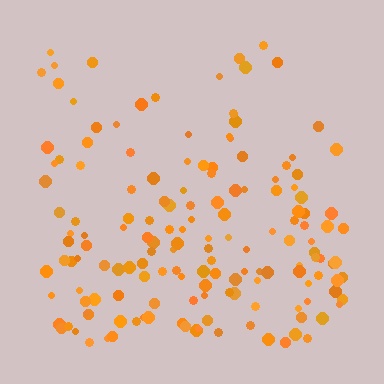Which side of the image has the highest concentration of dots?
The bottom.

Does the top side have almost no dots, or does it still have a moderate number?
Still a moderate number, just noticeably fewer than the bottom.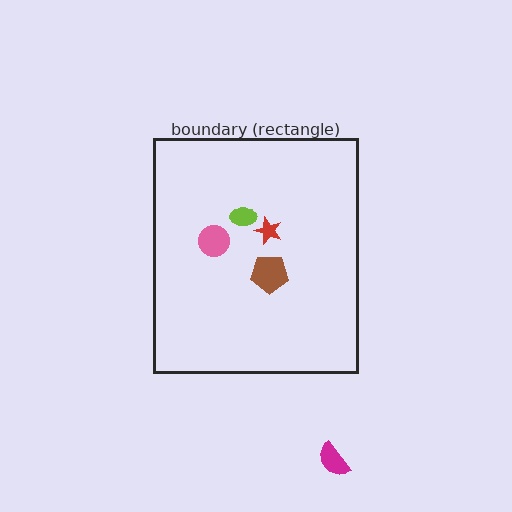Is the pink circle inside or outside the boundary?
Inside.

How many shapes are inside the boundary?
4 inside, 1 outside.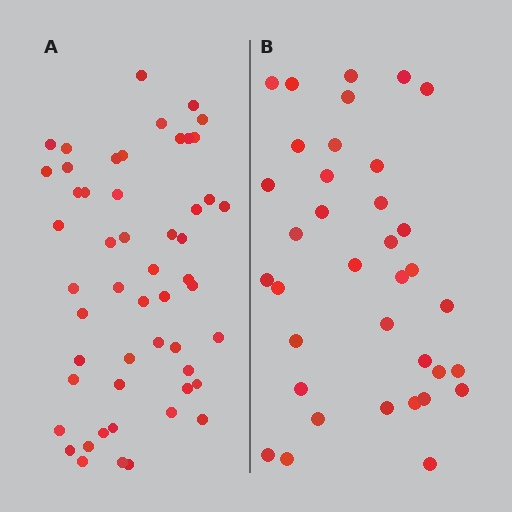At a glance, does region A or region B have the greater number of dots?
Region A (the left region) has more dots.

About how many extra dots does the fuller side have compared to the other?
Region A has approximately 15 more dots than region B.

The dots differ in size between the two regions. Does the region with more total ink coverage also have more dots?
No. Region B has more total ink coverage because its dots are larger, but region A actually contains more individual dots. Total area can be misleading — the number of items is what matters here.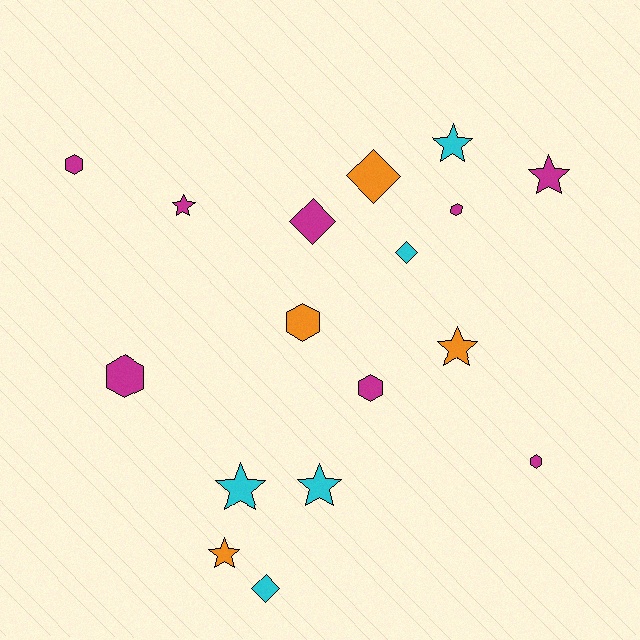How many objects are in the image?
There are 17 objects.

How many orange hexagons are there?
There is 1 orange hexagon.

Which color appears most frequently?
Magenta, with 8 objects.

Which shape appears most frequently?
Star, with 7 objects.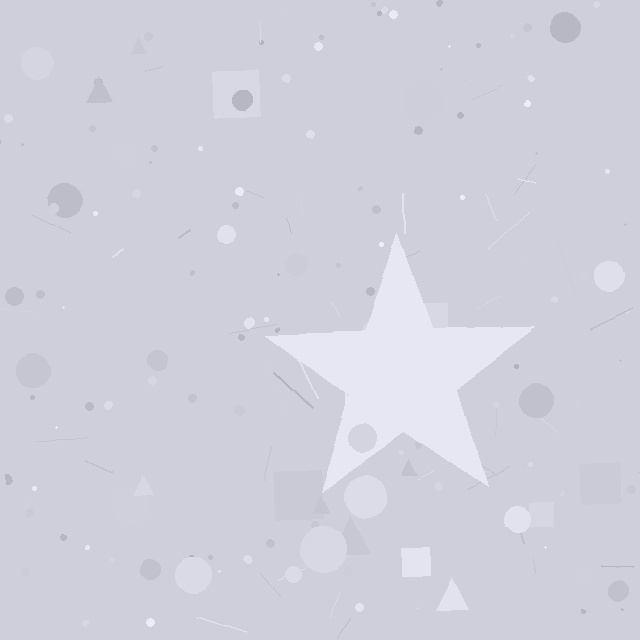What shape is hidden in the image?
A star is hidden in the image.